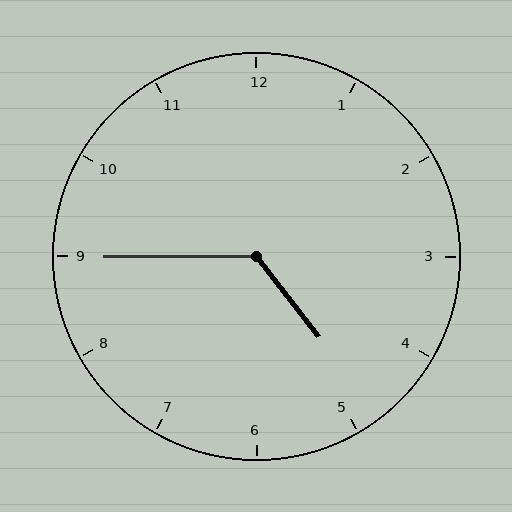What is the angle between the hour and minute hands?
Approximately 128 degrees.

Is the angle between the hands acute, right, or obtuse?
It is obtuse.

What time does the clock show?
4:45.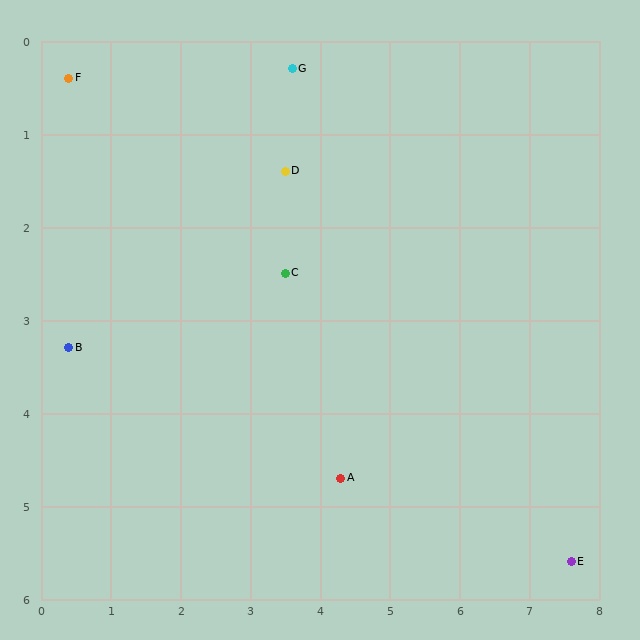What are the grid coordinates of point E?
Point E is at approximately (7.6, 5.6).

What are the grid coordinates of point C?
Point C is at approximately (3.5, 2.5).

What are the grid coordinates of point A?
Point A is at approximately (4.3, 4.7).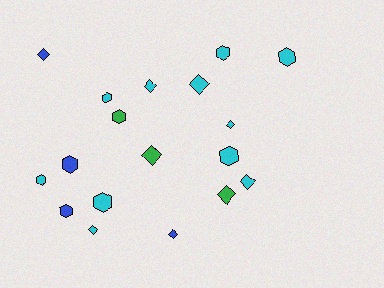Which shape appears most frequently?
Hexagon, with 9 objects.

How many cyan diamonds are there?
There are 5 cyan diamonds.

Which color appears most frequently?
Cyan, with 11 objects.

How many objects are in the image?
There are 18 objects.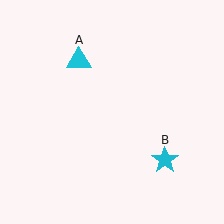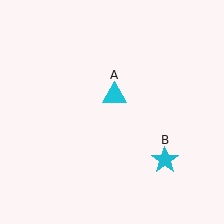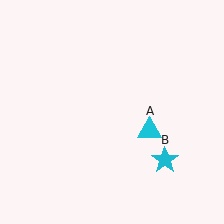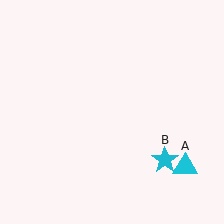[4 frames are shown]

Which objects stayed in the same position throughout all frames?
Cyan star (object B) remained stationary.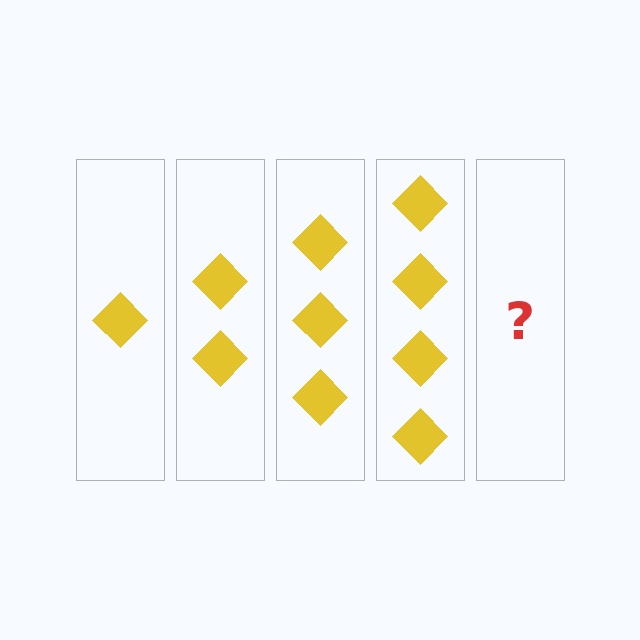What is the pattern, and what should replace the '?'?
The pattern is that each step adds one more diamond. The '?' should be 5 diamonds.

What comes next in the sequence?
The next element should be 5 diamonds.